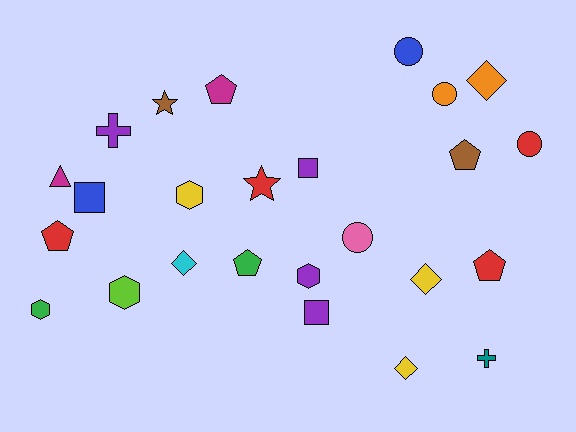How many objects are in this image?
There are 25 objects.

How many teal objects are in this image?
There is 1 teal object.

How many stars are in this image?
There are 2 stars.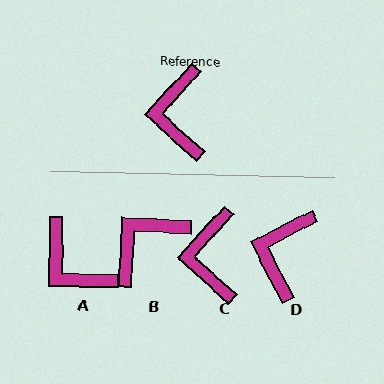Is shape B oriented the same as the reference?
No, it is off by about 51 degrees.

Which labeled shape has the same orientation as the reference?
C.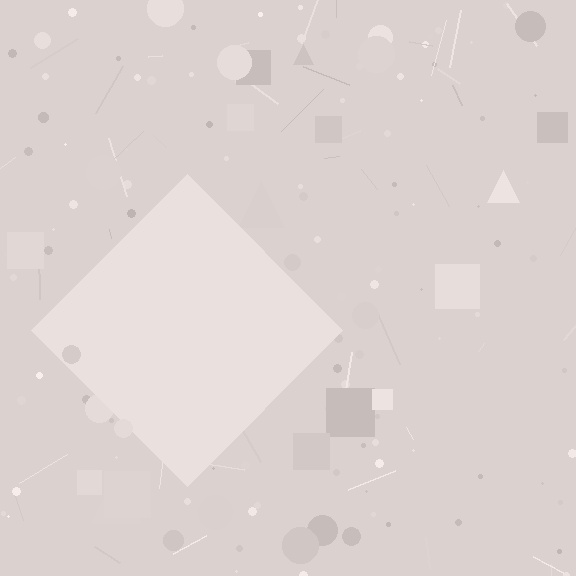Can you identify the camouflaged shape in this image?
The camouflaged shape is a diamond.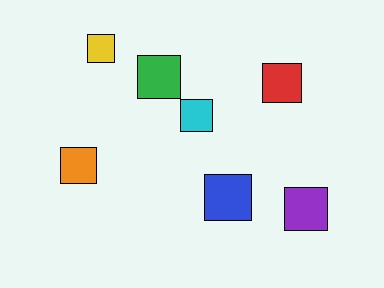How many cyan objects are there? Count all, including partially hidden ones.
There is 1 cyan object.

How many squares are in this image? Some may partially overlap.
There are 7 squares.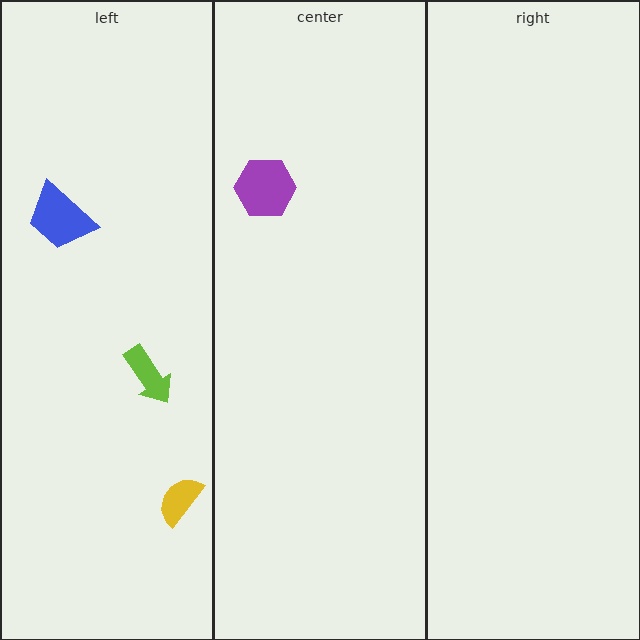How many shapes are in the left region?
3.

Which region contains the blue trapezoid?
The left region.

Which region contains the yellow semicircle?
The left region.